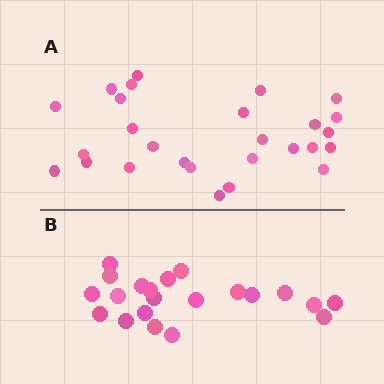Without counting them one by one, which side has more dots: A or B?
Region A (the top region) has more dots.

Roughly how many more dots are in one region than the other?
Region A has about 6 more dots than region B.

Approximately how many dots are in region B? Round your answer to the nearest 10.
About 20 dots. (The exact count is 21, which rounds to 20.)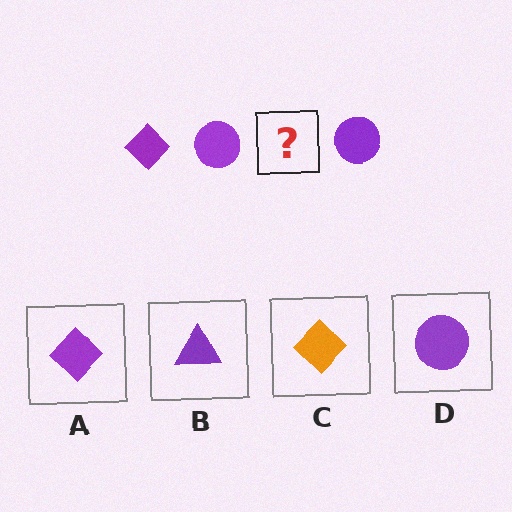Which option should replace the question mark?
Option A.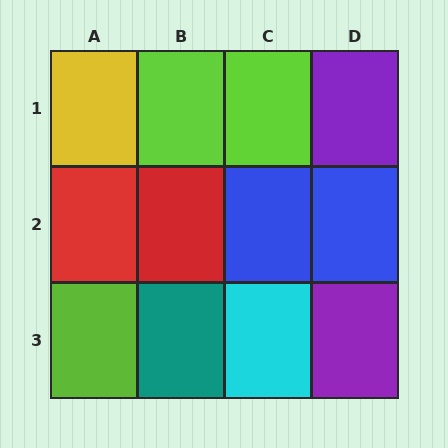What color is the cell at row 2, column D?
Blue.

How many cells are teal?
1 cell is teal.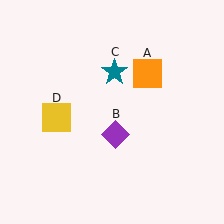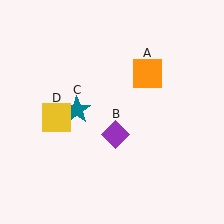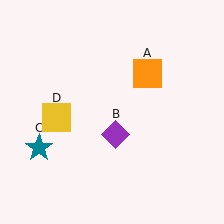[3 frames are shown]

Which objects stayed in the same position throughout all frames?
Orange square (object A) and purple diamond (object B) and yellow square (object D) remained stationary.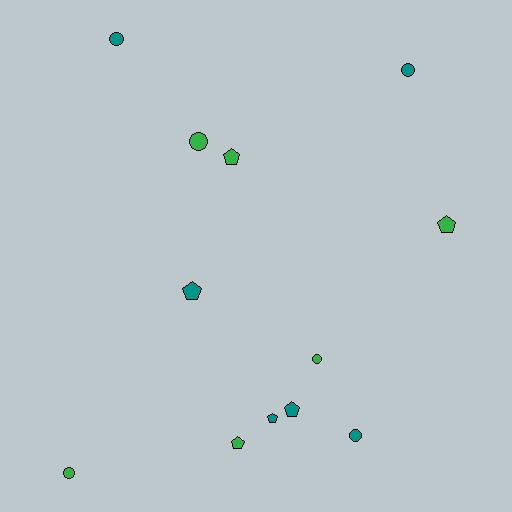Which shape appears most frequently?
Circle, with 6 objects.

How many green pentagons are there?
There are 3 green pentagons.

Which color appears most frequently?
Green, with 6 objects.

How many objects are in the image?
There are 12 objects.